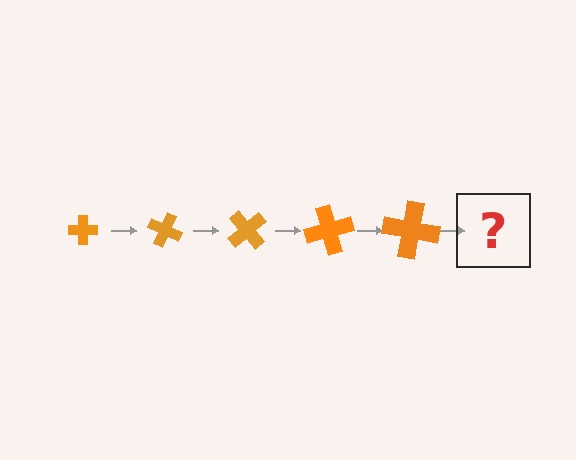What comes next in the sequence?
The next element should be a cross, larger than the previous one and rotated 125 degrees from the start.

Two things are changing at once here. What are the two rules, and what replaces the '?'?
The two rules are that the cross grows larger each step and it rotates 25 degrees each step. The '?' should be a cross, larger than the previous one and rotated 125 degrees from the start.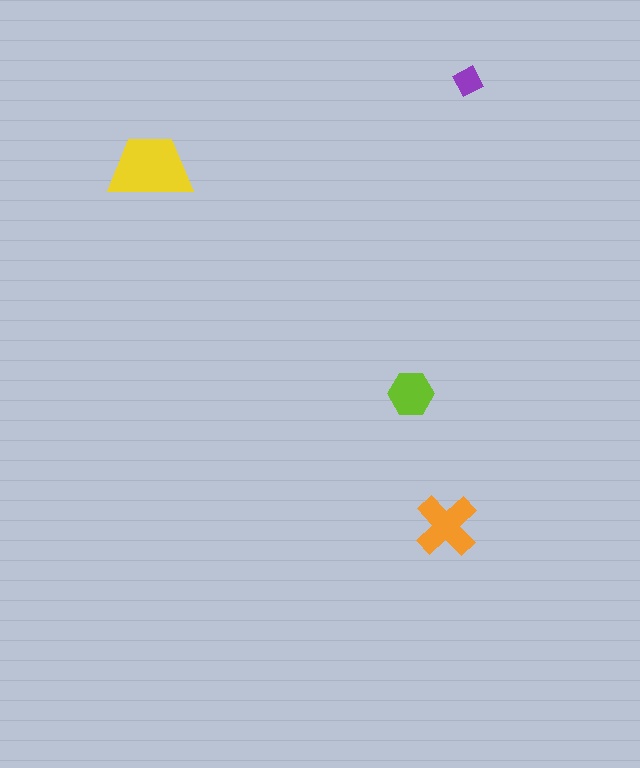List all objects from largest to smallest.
The yellow trapezoid, the orange cross, the lime hexagon, the purple diamond.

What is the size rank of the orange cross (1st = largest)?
2nd.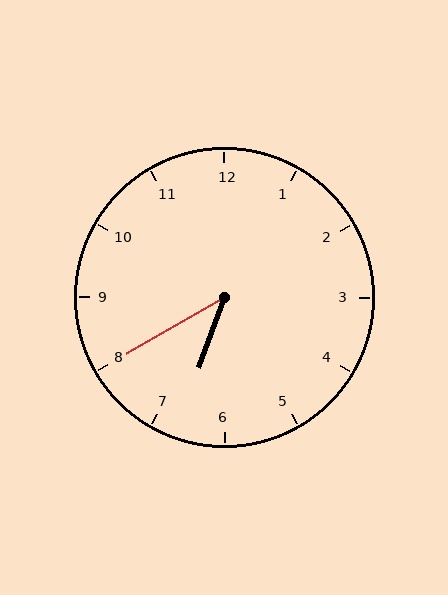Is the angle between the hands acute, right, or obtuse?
It is acute.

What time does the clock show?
6:40.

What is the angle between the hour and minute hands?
Approximately 40 degrees.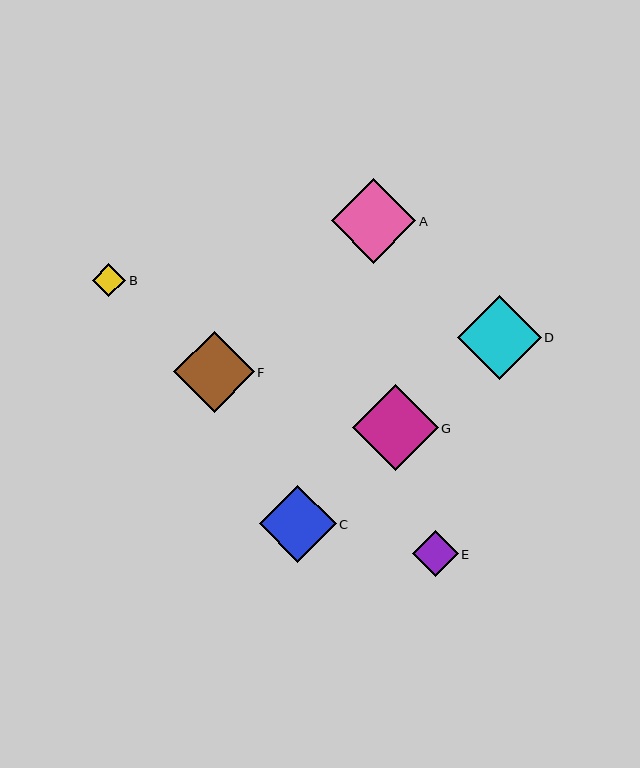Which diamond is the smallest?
Diamond B is the smallest with a size of approximately 33 pixels.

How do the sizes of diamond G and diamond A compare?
Diamond G and diamond A are approximately the same size.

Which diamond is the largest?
Diamond G is the largest with a size of approximately 86 pixels.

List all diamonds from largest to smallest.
From largest to smallest: G, A, D, F, C, E, B.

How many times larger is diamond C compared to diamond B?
Diamond C is approximately 2.3 times the size of diamond B.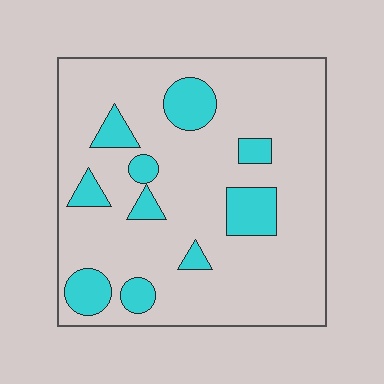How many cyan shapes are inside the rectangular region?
10.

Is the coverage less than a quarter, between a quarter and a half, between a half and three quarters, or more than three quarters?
Less than a quarter.